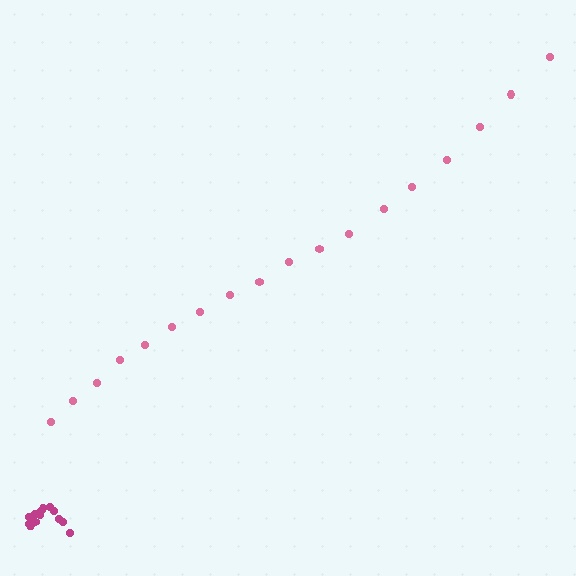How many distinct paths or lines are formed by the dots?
There are 2 distinct paths.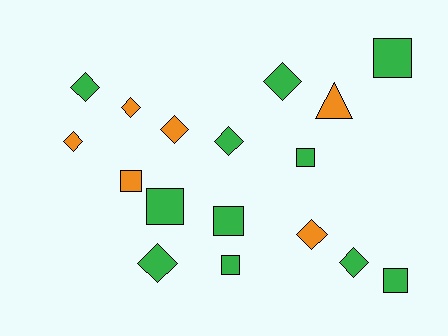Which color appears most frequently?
Green, with 11 objects.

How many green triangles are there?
There are no green triangles.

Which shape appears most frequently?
Diamond, with 9 objects.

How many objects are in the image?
There are 17 objects.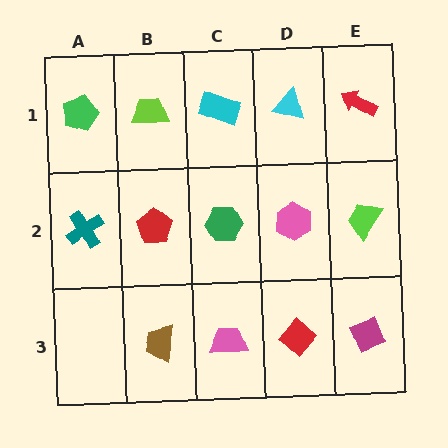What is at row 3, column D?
A red diamond.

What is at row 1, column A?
A green pentagon.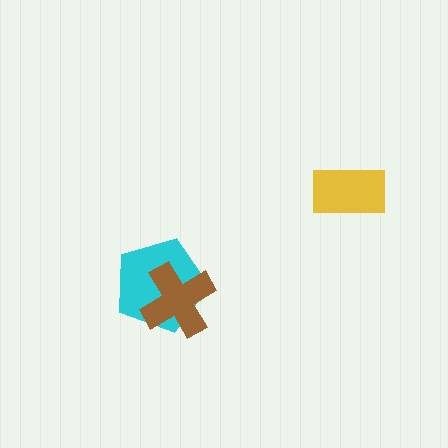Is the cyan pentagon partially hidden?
Yes, it is partially covered by another shape.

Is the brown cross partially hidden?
No, no other shape covers it.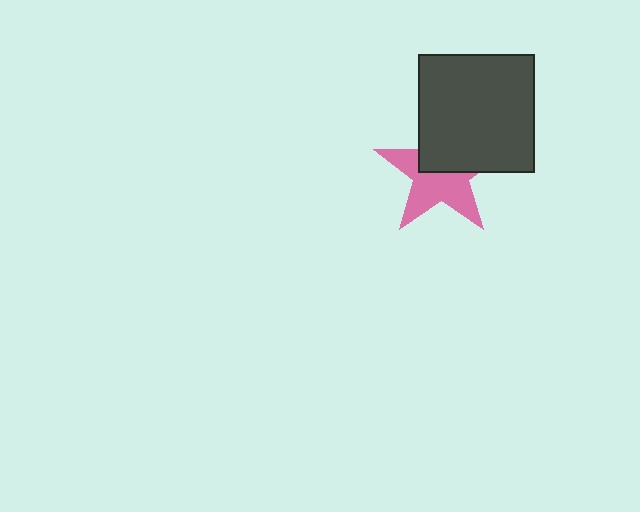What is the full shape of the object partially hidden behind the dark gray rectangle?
The partially hidden object is a pink star.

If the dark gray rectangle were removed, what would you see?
You would see the complete pink star.